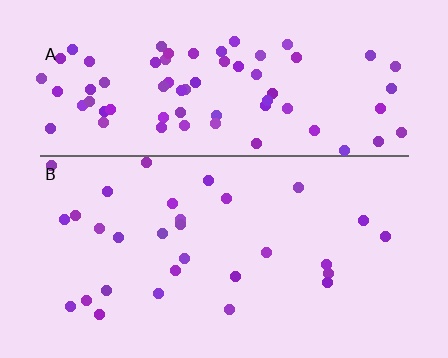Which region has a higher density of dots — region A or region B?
A (the top).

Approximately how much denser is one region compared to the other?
Approximately 2.5× — region A over region B.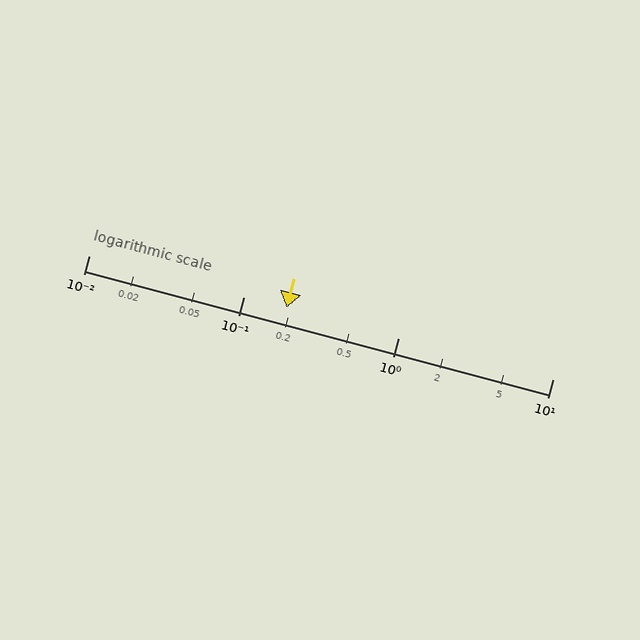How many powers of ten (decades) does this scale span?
The scale spans 3 decades, from 0.01 to 10.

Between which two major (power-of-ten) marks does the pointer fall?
The pointer is between 0.1 and 1.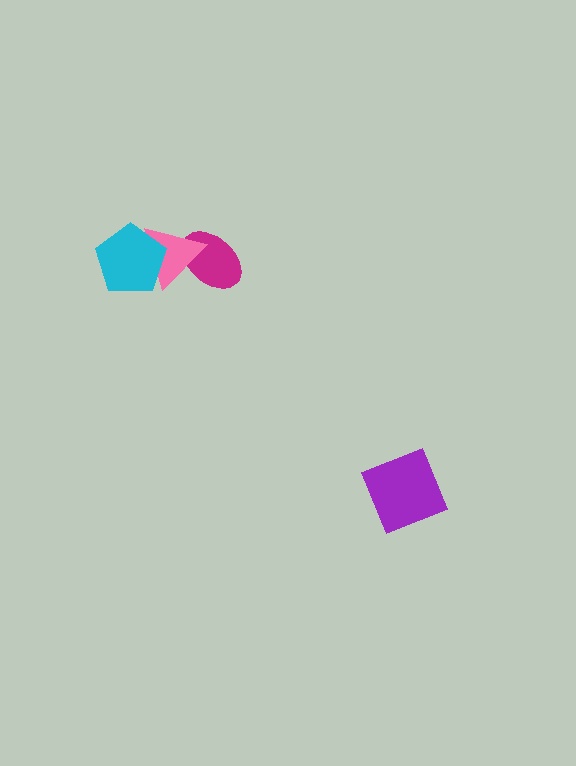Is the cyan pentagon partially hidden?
No, no other shape covers it.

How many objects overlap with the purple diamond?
0 objects overlap with the purple diamond.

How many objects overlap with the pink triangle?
2 objects overlap with the pink triangle.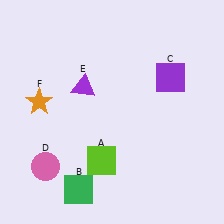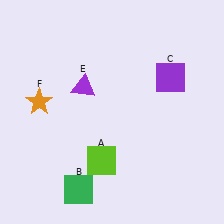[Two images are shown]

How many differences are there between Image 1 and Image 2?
There is 1 difference between the two images.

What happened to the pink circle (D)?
The pink circle (D) was removed in Image 2. It was in the bottom-left area of Image 1.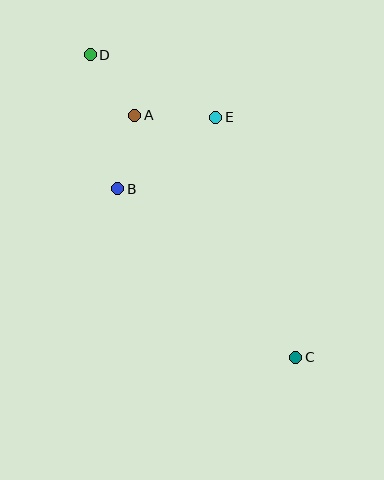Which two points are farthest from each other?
Points C and D are farthest from each other.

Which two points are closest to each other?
Points A and B are closest to each other.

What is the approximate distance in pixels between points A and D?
The distance between A and D is approximately 75 pixels.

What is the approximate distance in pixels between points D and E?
The distance between D and E is approximately 140 pixels.